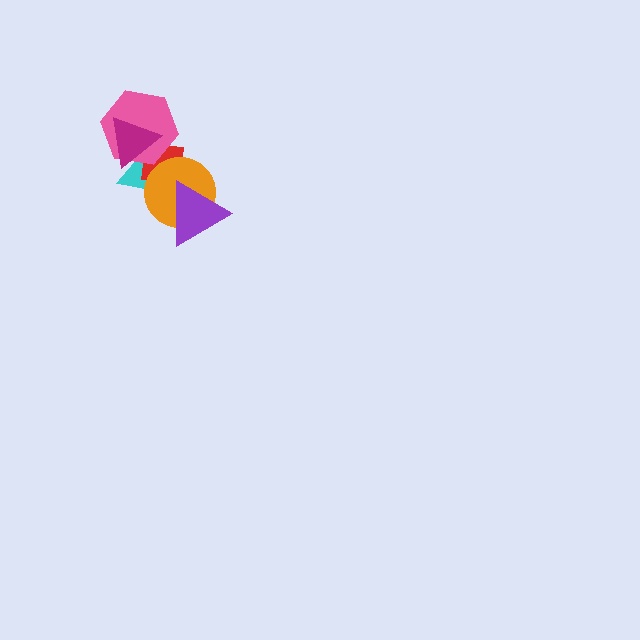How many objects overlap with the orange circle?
3 objects overlap with the orange circle.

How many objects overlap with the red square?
4 objects overlap with the red square.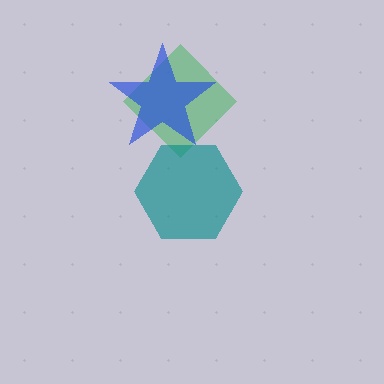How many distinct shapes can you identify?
There are 3 distinct shapes: a green diamond, a teal hexagon, a blue star.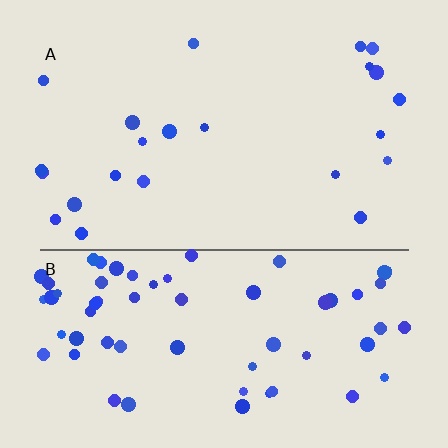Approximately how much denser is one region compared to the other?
Approximately 2.9× — region B over region A.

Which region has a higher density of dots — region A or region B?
B (the bottom).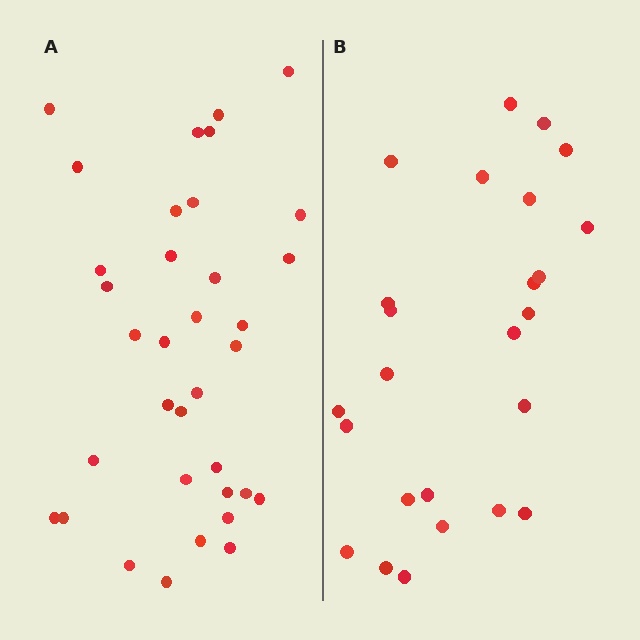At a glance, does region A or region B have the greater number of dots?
Region A (the left region) has more dots.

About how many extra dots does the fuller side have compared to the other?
Region A has roughly 10 or so more dots than region B.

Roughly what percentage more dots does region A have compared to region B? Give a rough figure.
About 40% more.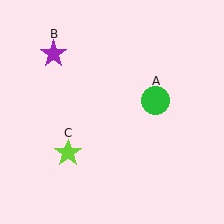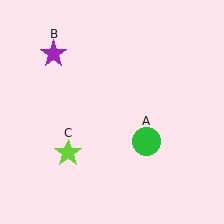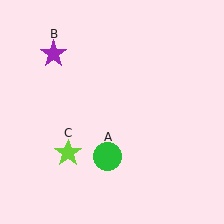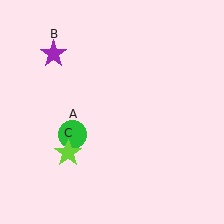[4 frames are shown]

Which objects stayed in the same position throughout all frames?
Purple star (object B) and lime star (object C) remained stationary.